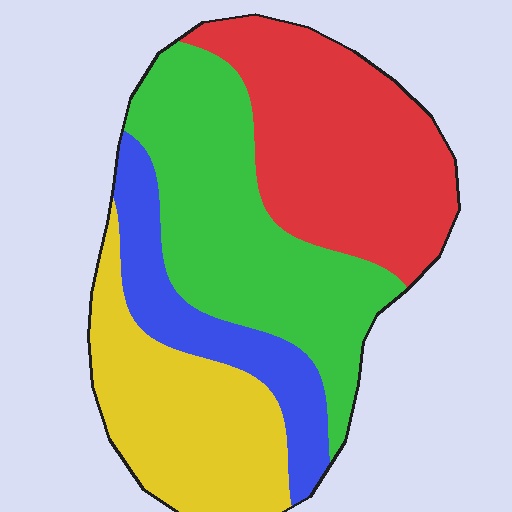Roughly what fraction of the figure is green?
Green takes up about one third (1/3) of the figure.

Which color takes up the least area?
Blue, at roughly 15%.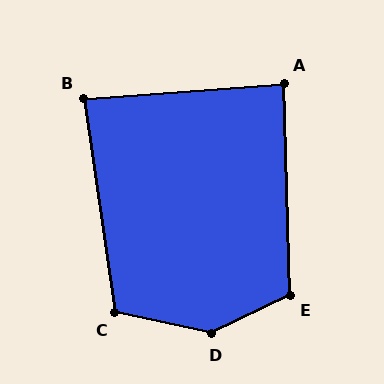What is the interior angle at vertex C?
Approximately 111 degrees (obtuse).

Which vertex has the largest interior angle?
D, at approximately 142 degrees.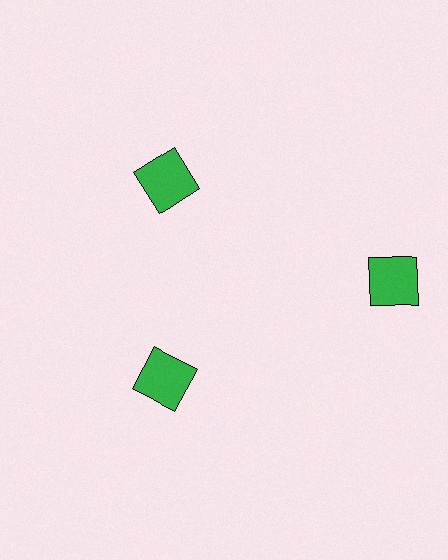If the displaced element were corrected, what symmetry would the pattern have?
It would have 3-fold rotational symmetry — the pattern would map onto itself every 120 degrees.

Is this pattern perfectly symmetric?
No. The 3 green squares are arranged in a ring, but one element near the 3 o'clock position is pushed outward from the center, breaking the 3-fold rotational symmetry.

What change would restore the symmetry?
The symmetry would be restored by moving it inward, back onto the ring so that all 3 squares sit at equal angles and equal distance from the center.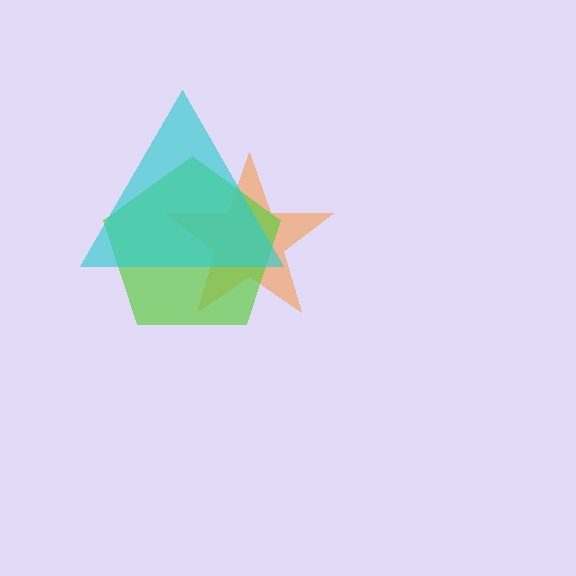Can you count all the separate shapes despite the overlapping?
Yes, there are 3 separate shapes.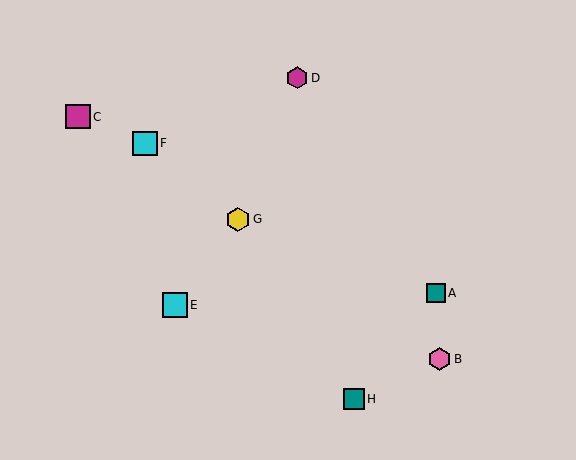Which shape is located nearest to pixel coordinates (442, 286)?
The teal square (labeled A) at (436, 293) is nearest to that location.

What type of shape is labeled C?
Shape C is a magenta square.